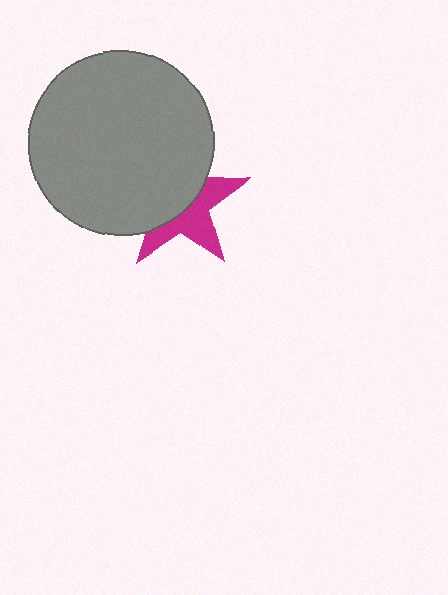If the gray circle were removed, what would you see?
You would see the complete magenta star.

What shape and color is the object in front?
The object in front is a gray circle.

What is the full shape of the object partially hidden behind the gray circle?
The partially hidden object is a magenta star.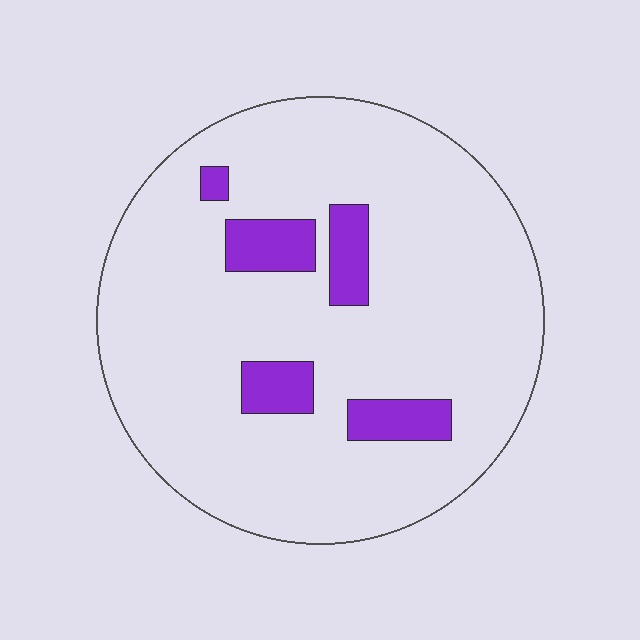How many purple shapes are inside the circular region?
5.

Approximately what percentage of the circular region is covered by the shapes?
Approximately 10%.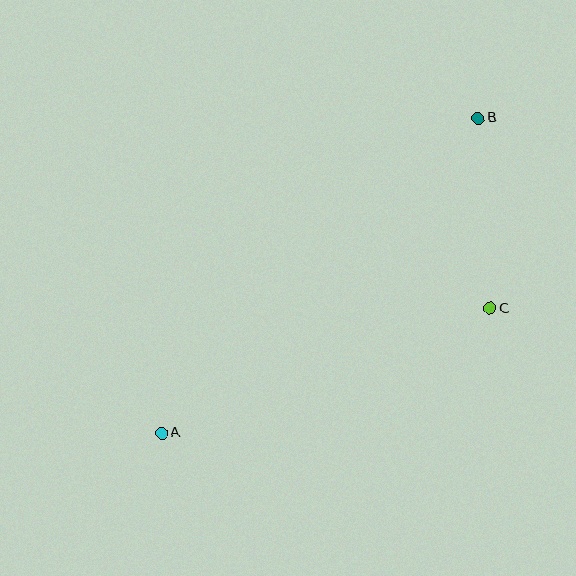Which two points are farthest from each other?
Points A and B are farthest from each other.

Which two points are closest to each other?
Points B and C are closest to each other.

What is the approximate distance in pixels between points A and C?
The distance between A and C is approximately 351 pixels.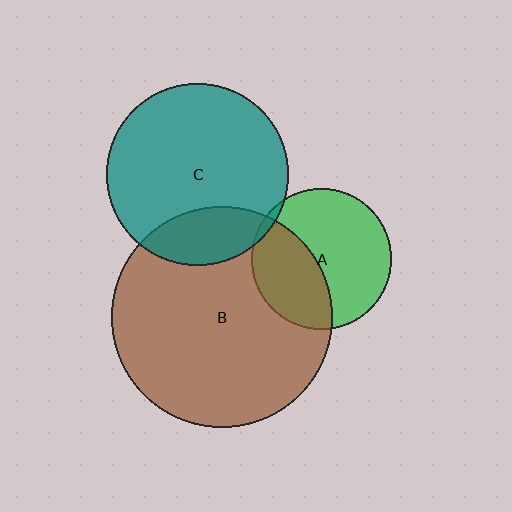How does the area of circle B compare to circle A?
Approximately 2.5 times.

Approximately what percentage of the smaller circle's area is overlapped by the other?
Approximately 20%.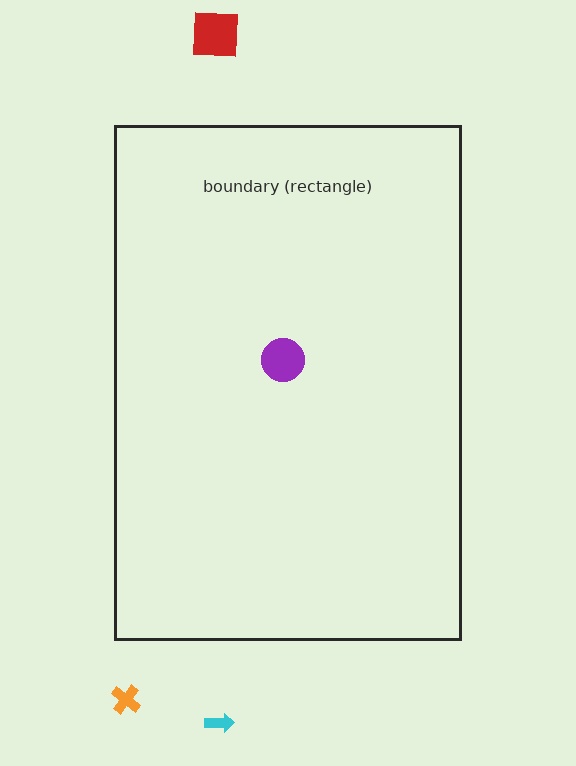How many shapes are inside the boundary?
1 inside, 3 outside.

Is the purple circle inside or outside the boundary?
Inside.